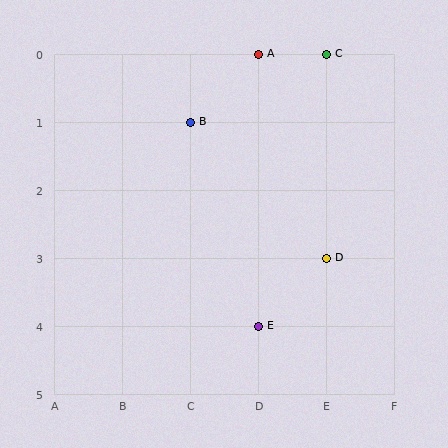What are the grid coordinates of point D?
Point D is at grid coordinates (E, 3).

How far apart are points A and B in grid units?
Points A and B are 1 column and 1 row apart (about 1.4 grid units diagonally).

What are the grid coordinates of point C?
Point C is at grid coordinates (E, 0).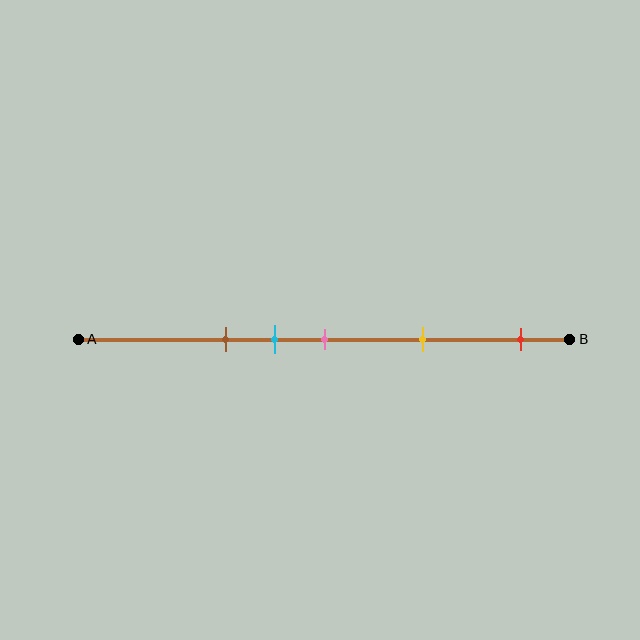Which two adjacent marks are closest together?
The cyan and pink marks are the closest adjacent pair.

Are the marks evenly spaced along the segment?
No, the marks are not evenly spaced.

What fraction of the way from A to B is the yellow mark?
The yellow mark is approximately 70% (0.7) of the way from A to B.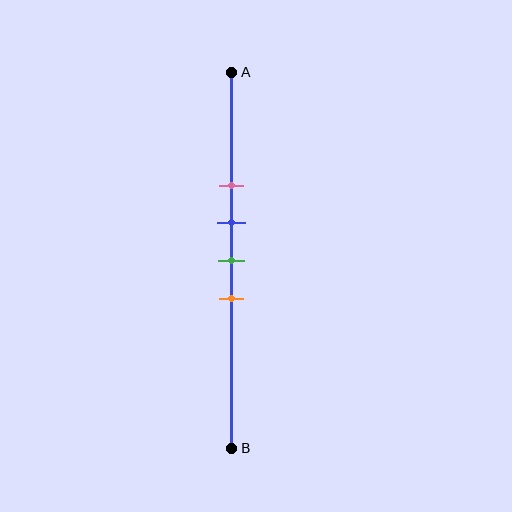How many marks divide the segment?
There are 4 marks dividing the segment.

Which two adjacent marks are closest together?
The blue and green marks are the closest adjacent pair.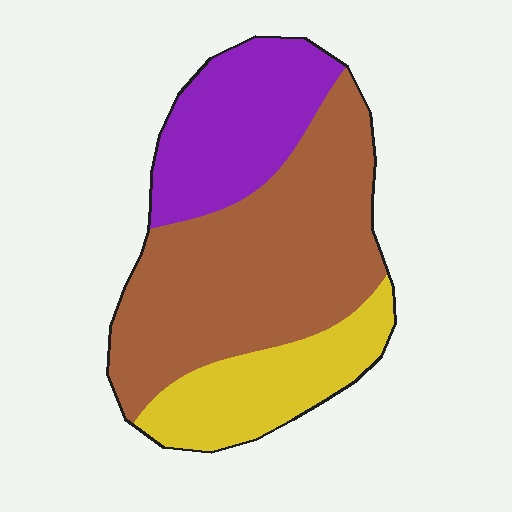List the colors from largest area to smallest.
From largest to smallest: brown, purple, yellow.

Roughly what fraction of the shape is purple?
Purple takes up about one quarter (1/4) of the shape.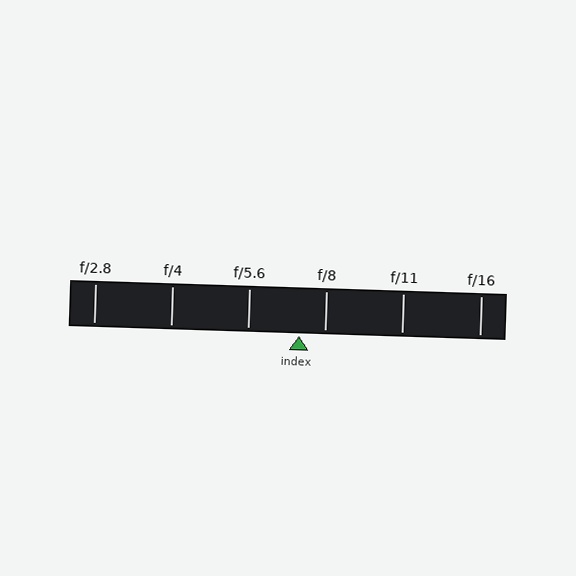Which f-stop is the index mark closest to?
The index mark is closest to f/8.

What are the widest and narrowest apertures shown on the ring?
The widest aperture shown is f/2.8 and the narrowest is f/16.